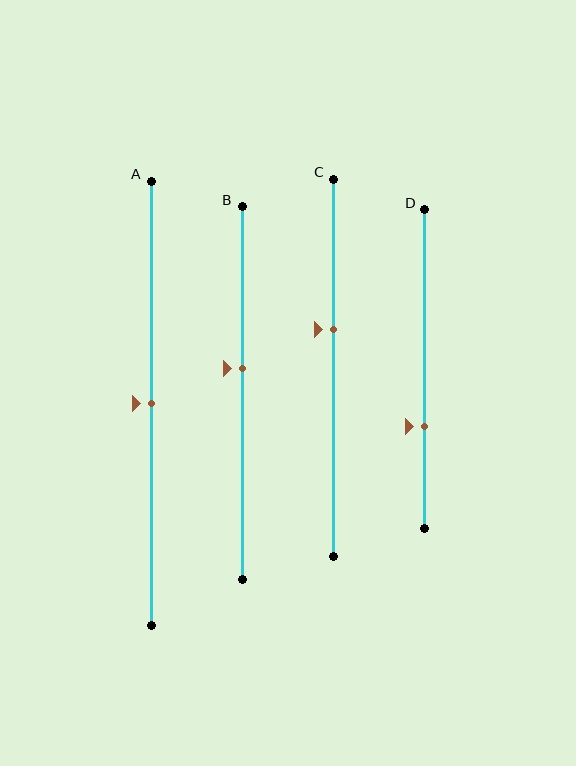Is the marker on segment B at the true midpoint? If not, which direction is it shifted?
No, the marker on segment B is shifted upward by about 7% of the segment length.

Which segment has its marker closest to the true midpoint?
Segment A has its marker closest to the true midpoint.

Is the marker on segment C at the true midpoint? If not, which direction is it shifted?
No, the marker on segment C is shifted upward by about 10% of the segment length.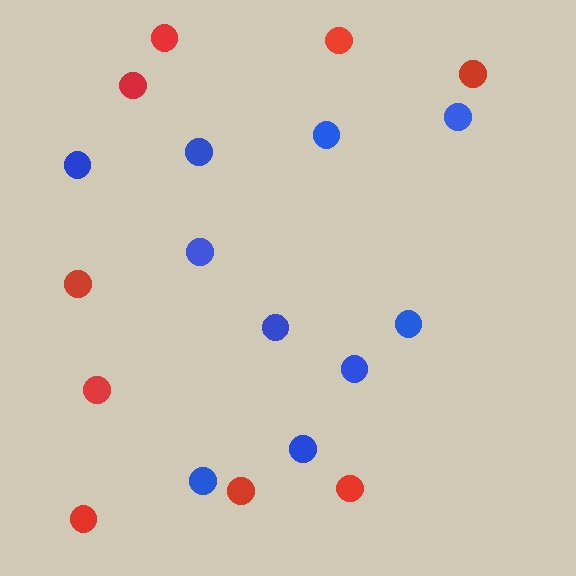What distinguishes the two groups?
There are 2 groups: one group of blue circles (10) and one group of red circles (9).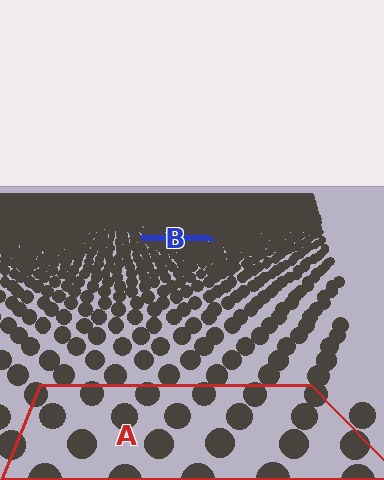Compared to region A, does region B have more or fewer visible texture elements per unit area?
Region B has more texture elements per unit area — they are packed more densely because it is farther away.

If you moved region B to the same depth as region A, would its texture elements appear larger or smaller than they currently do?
They would appear larger. At a closer depth, the same texture elements are projected at a bigger on-screen size.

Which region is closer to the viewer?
Region A is closer. The texture elements there are larger and more spread out.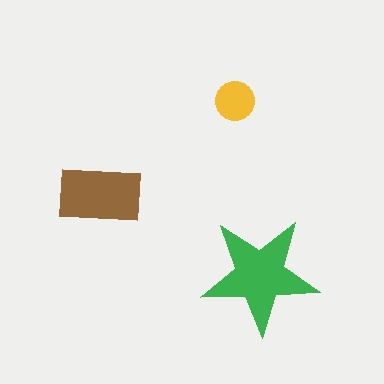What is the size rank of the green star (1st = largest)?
1st.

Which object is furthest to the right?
The green star is rightmost.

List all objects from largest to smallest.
The green star, the brown rectangle, the yellow circle.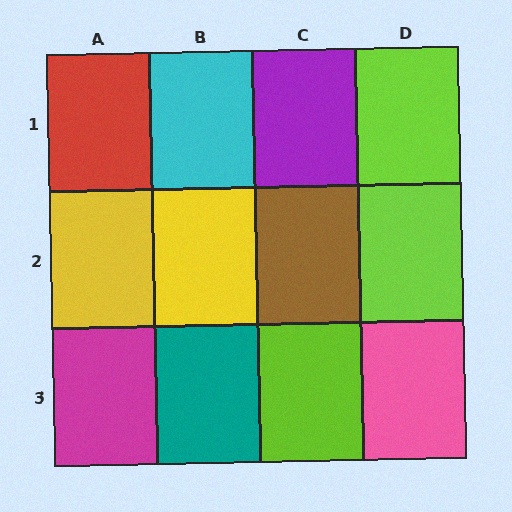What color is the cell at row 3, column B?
Teal.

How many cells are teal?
1 cell is teal.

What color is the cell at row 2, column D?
Lime.